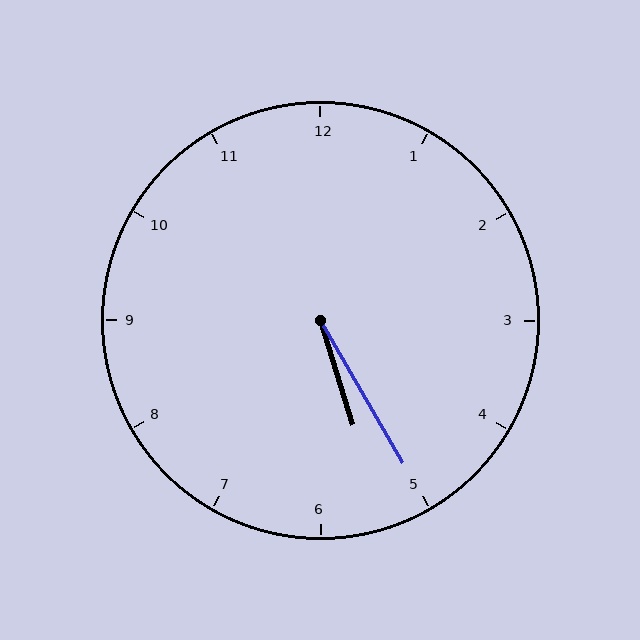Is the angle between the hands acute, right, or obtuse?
It is acute.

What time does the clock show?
5:25.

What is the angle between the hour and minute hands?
Approximately 12 degrees.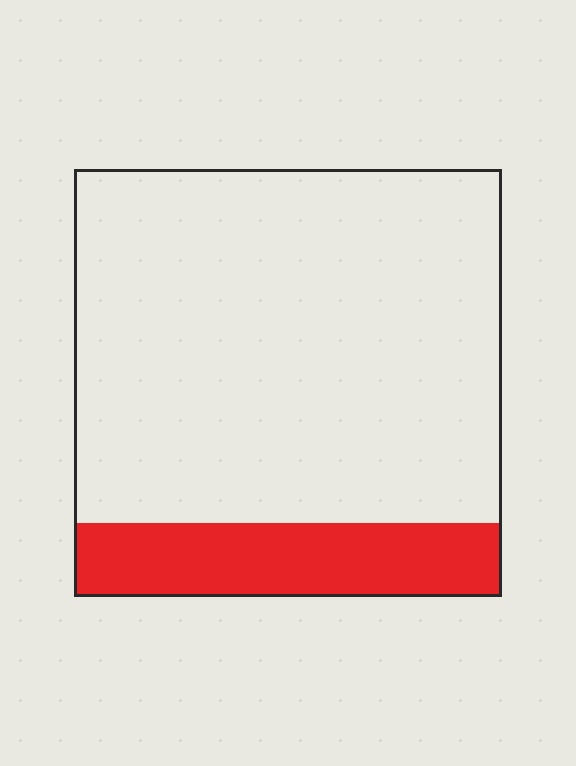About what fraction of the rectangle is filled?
About one sixth (1/6).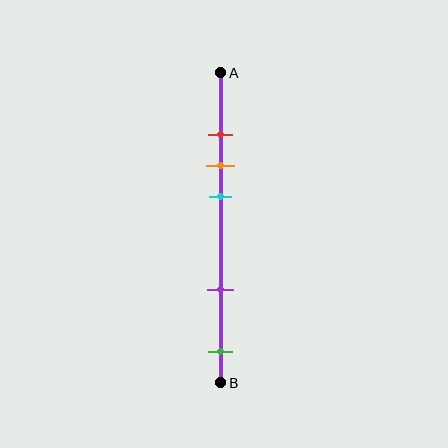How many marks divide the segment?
There are 5 marks dividing the segment.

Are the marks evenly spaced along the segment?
No, the marks are not evenly spaced.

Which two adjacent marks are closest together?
The red and orange marks are the closest adjacent pair.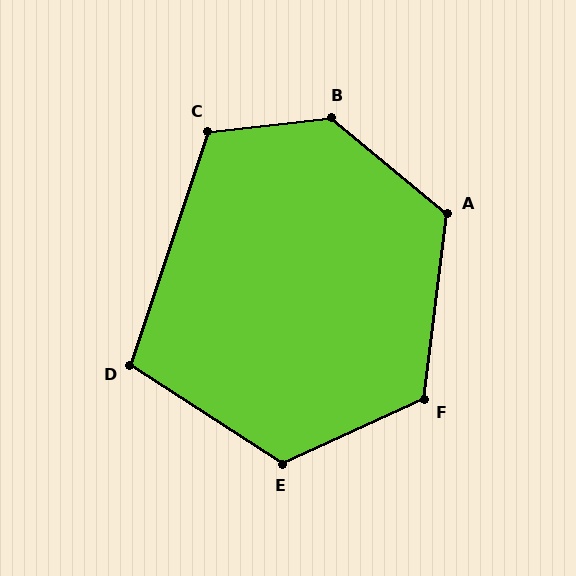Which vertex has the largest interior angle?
B, at approximately 134 degrees.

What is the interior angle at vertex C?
Approximately 115 degrees (obtuse).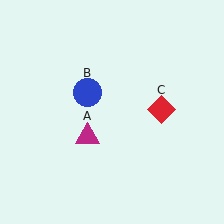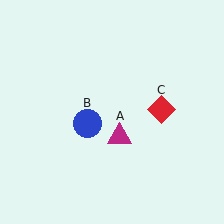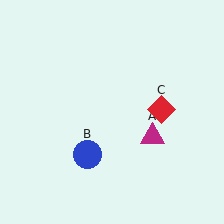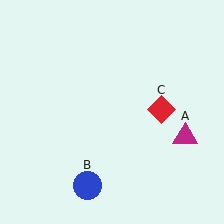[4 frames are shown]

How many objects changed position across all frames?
2 objects changed position: magenta triangle (object A), blue circle (object B).